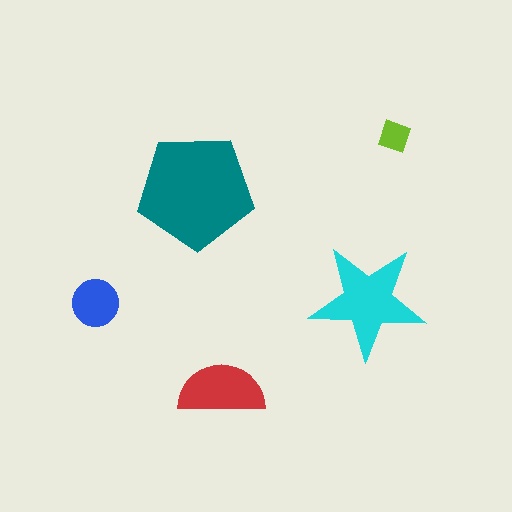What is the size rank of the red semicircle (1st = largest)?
3rd.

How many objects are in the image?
There are 5 objects in the image.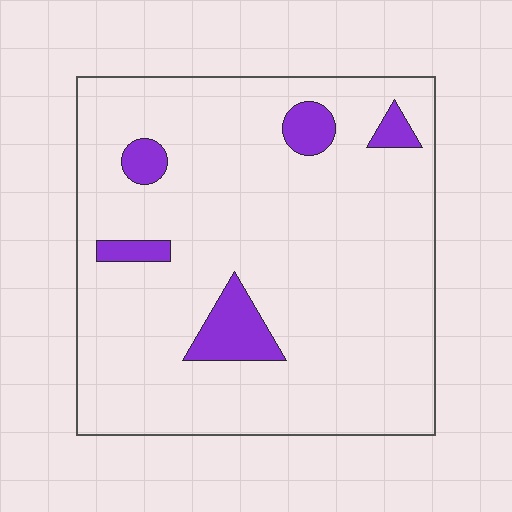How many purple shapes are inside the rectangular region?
5.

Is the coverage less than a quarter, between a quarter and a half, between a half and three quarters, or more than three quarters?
Less than a quarter.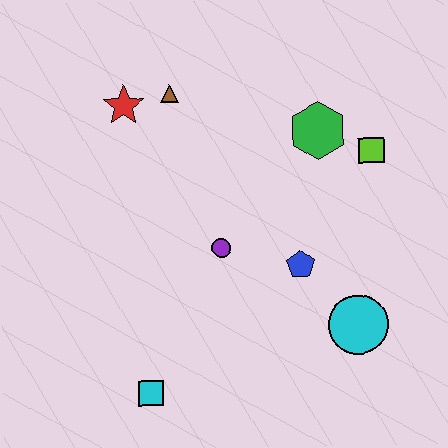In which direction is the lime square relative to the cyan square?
The lime square is above the cyan square.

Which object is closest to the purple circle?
The blue pentagon is closest to the purple circle.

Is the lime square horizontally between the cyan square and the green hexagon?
No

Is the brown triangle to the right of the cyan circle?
No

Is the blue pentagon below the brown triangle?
Yes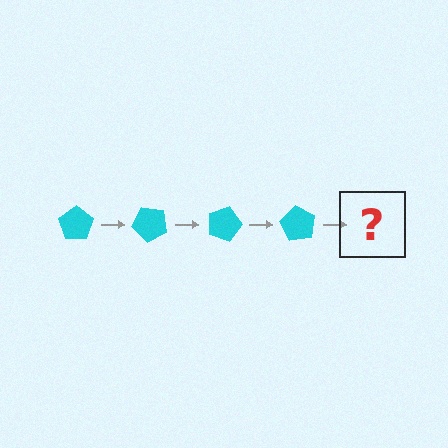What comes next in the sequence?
The next element should be a cyan pentagon rotated 180 degrees.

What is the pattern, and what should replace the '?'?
The pattern is that the pentagon rotates 45 degrees each step. The '?' should be a cyan pentagon rotated 180 degrees.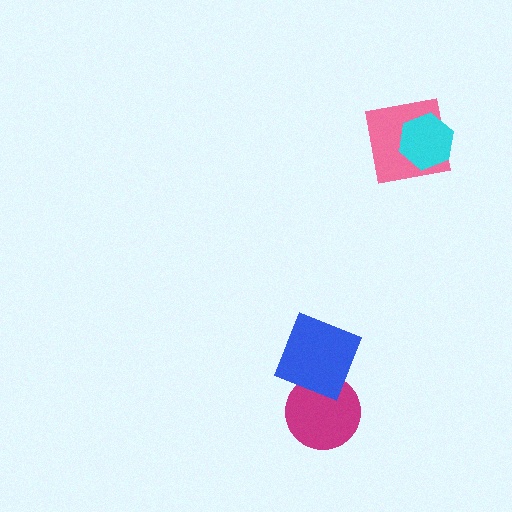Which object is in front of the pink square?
The cyan hexagon is in front of the pink square.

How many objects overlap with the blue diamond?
1 object overlaps with the blue diamond.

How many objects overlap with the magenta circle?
1 object overlaps with the magenta circle.